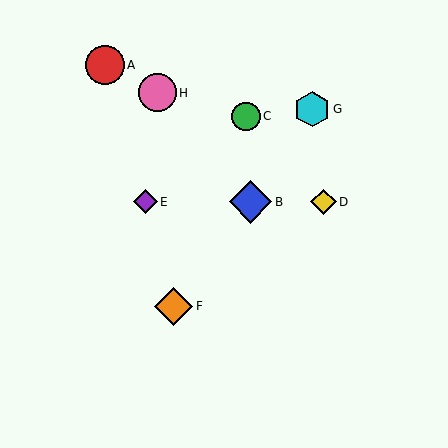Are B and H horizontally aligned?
No, B is at y≈202 and H is at y≈93.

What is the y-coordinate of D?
Object D is at y≈202.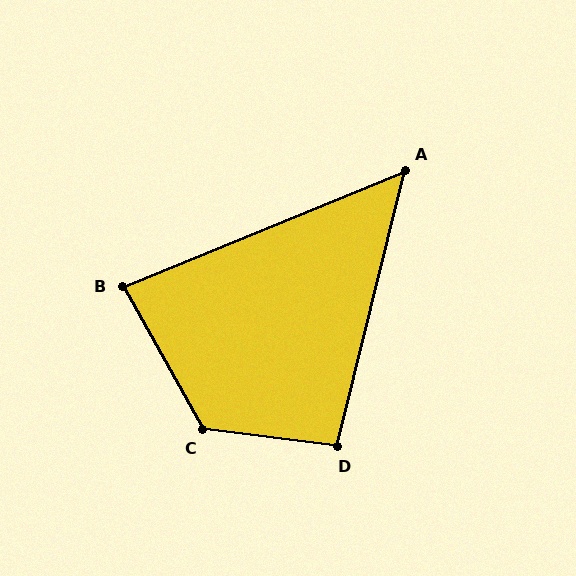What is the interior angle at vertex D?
Approximately 97 degrees (obtuse).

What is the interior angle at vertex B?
Approximately 83 degrees (acute).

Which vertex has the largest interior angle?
C, at approximately 126 degrees.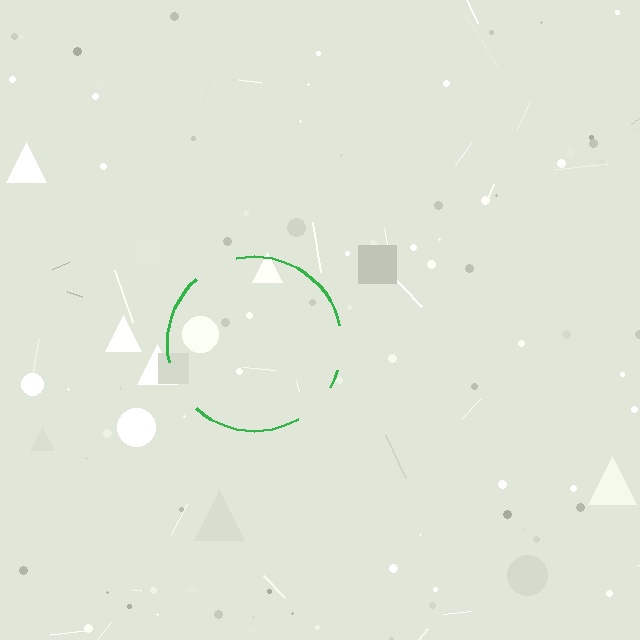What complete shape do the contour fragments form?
The contour fragments form a circle.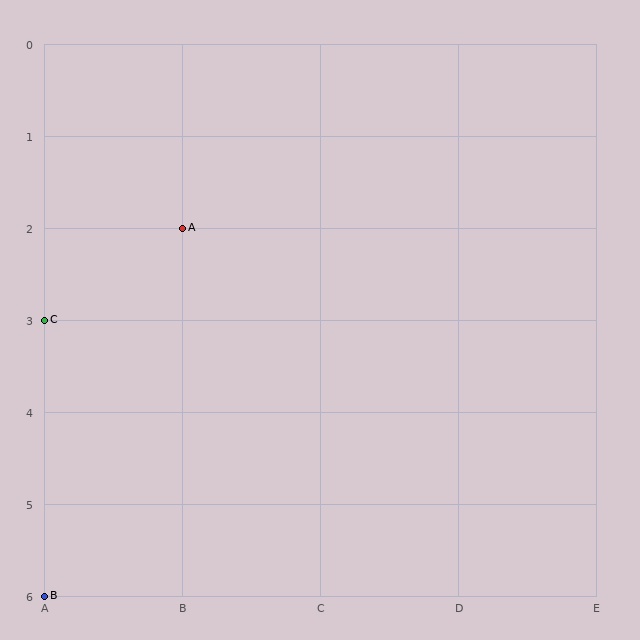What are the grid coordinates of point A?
Point A is at grid coordinates (B, 2).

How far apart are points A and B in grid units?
Points A and B are 1 column and 4 rows apart (about 4.1 grid units diagonally).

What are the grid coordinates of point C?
Point C is at grid coordinates (A, 3).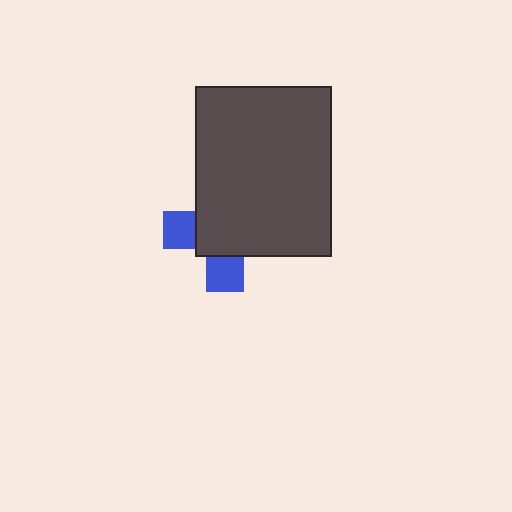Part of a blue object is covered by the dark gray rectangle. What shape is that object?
It is a cross.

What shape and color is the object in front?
The object in front is a dark gray rectangle.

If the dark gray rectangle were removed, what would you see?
You would see the complete blue cross.